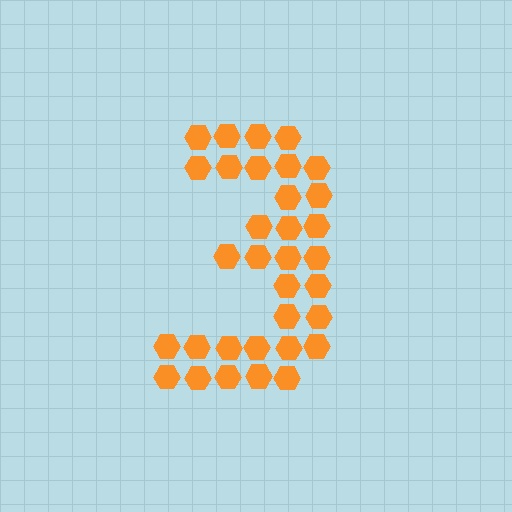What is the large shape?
The large shape is the digit 3.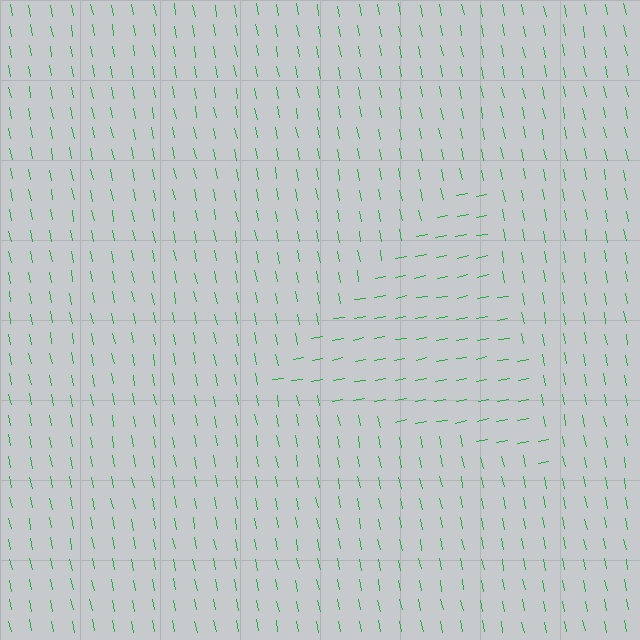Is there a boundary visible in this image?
Yes, there is a texture boundary formed by a change in line orientation.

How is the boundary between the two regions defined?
The boundary is defined purely by a change in line orientation (approximately 89 degrees difference). All lines are the same color and thickness.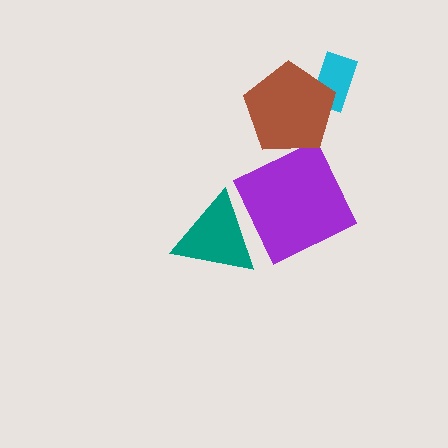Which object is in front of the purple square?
The teal triangle is in front of the purple square.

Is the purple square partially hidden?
Yes, it is partially covered by another shape.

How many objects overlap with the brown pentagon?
1 object overlaps with the brown pentagon.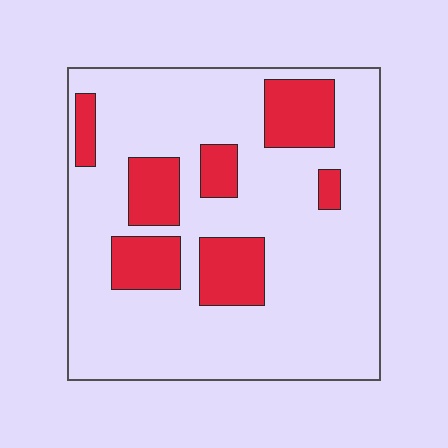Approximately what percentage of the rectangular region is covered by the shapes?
Approximately 20%.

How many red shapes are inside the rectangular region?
7.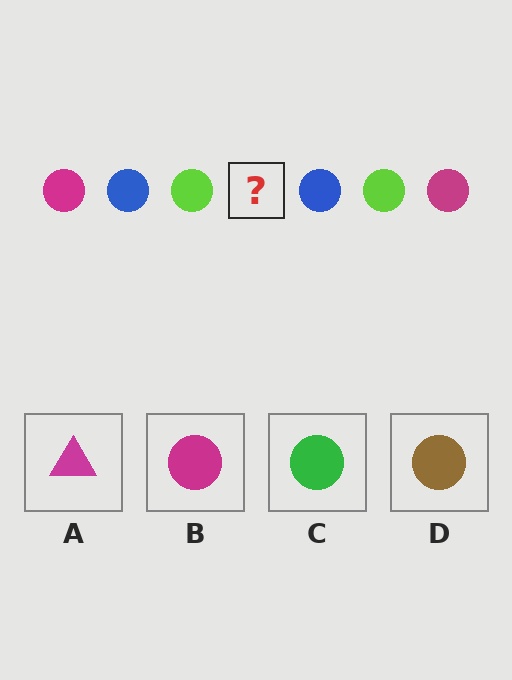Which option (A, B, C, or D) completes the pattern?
B.